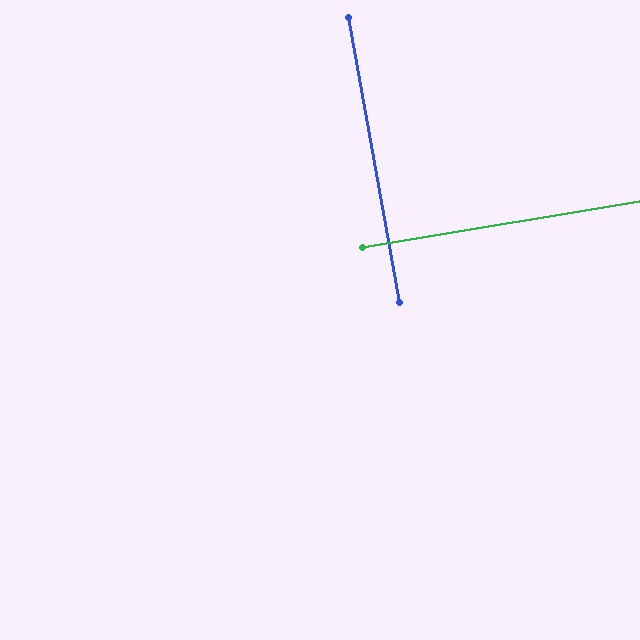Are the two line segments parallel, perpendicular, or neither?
Perpendicular — they meet at approximately 89°.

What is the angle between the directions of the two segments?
Approximately 89 degrees.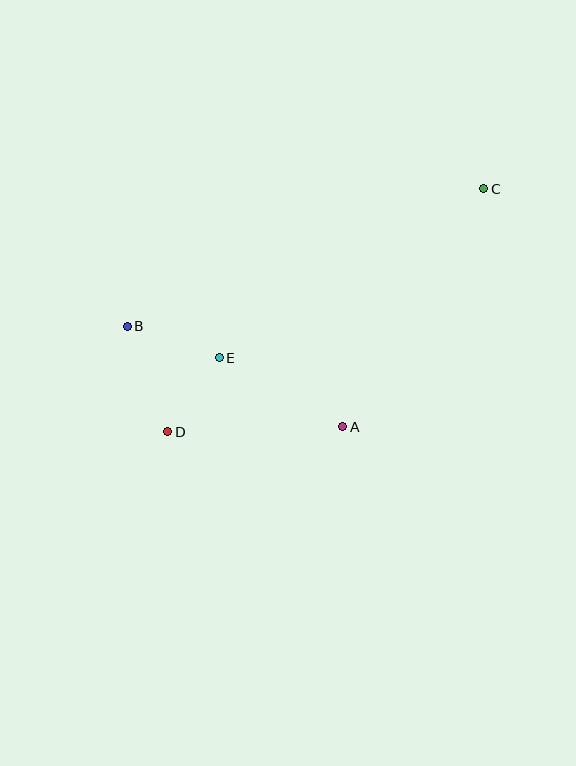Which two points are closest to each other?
Points D and E are closest to each other.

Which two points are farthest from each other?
Points C and D are farthest from each other.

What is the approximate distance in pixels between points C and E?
The distance between C and E is approximately 314 pixels.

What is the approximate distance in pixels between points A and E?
The distance between A and E is approximately 142 pixels.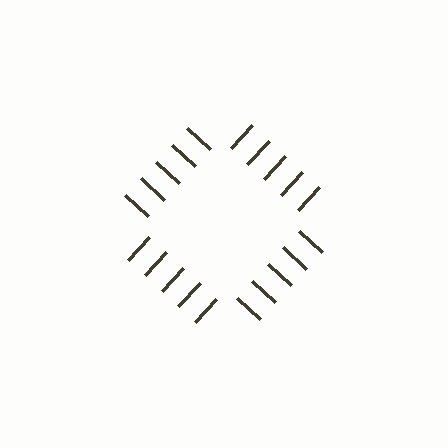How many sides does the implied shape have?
4 sides — the line-ends trace a square.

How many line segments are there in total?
20 — 5 along each of the 4 edges.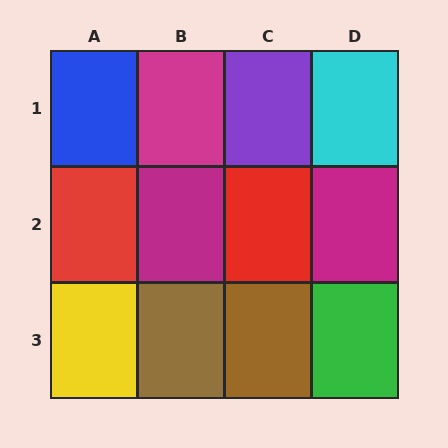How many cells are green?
1 cell is green.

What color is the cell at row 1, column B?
Magenta.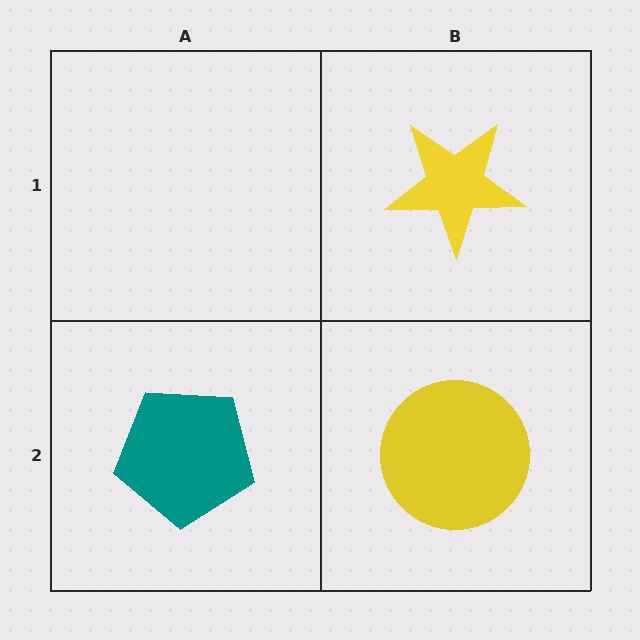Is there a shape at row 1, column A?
No, that cell is empty.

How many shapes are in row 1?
1 shape.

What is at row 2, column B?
A yellow circle.